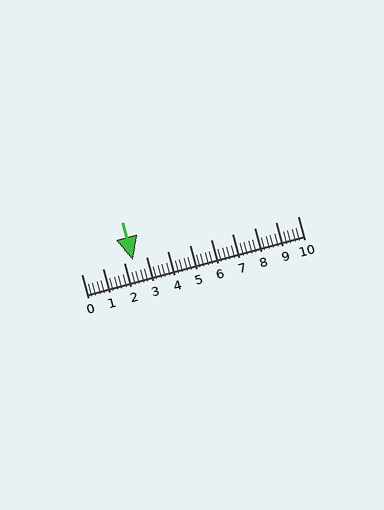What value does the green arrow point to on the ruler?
The green arrow points to approximately 2.4.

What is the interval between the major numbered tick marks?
The major tick marks are spaced 1 units apart.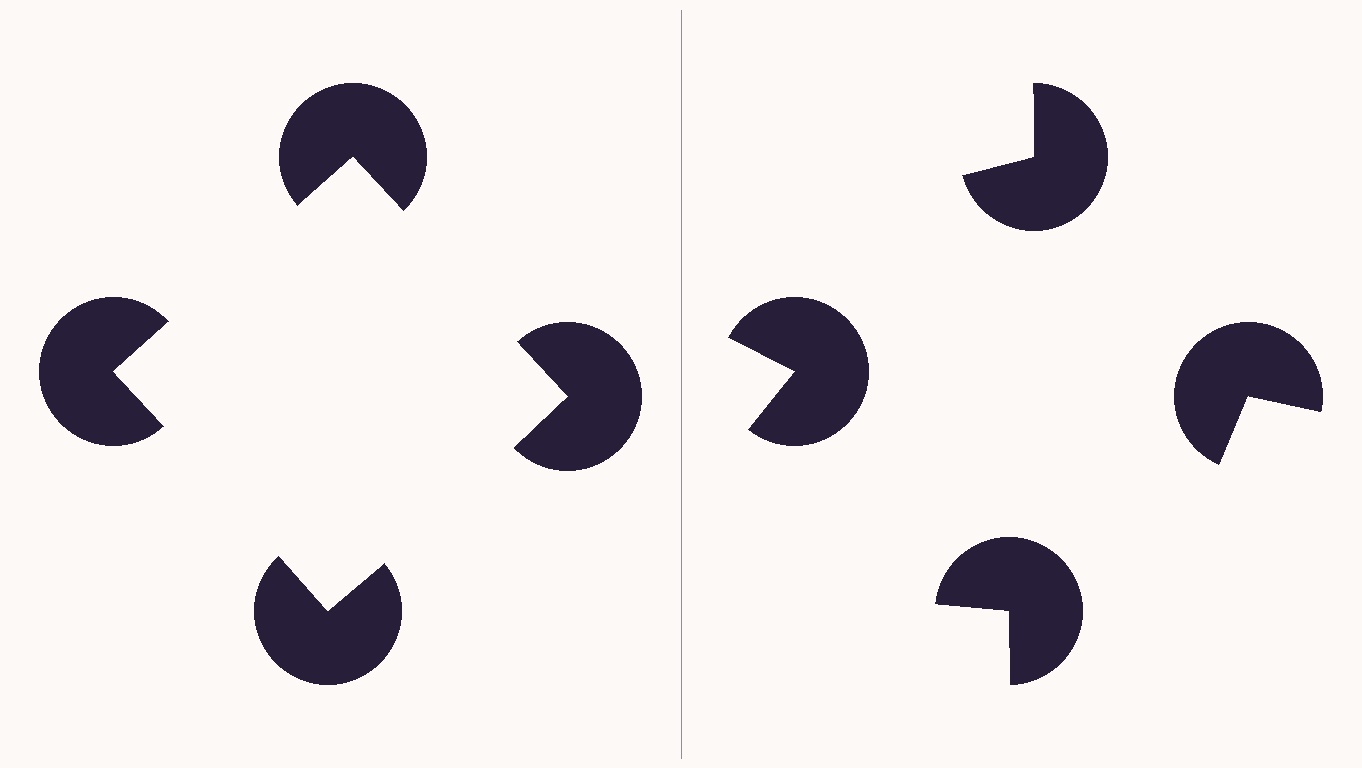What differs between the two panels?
The pac-man discs are positioned identically on both sides; only the wedge orientations differ. On the left they align to a square; on the right they are misaligned.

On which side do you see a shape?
An illusory square appears on the left side. On the right side the wedge cuts are rotated, so no coherent shape forms.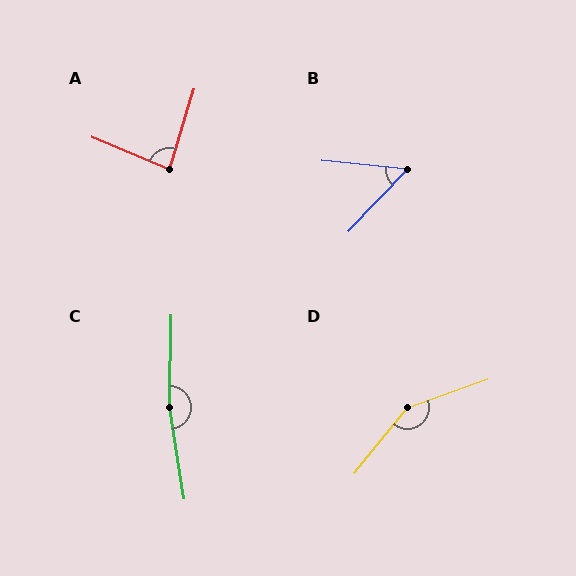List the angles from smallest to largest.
B (52°), A (84°), D (149°), C (170°).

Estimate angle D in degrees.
Approximately 149 degrees.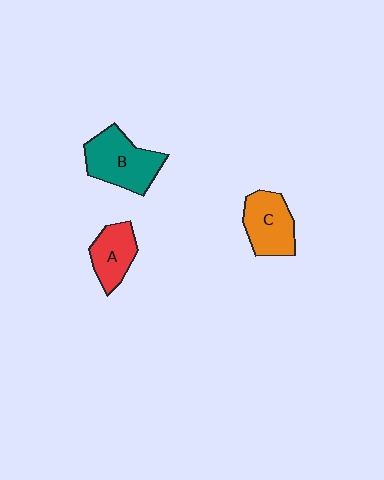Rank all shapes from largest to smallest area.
From largest to smallest: B (teal), C (orange), A (red).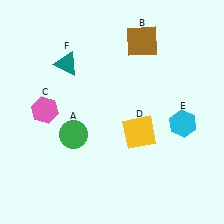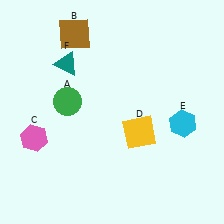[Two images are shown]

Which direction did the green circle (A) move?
The green circle (A) moved up.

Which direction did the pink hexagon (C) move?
The pink hexagon (C) moved down.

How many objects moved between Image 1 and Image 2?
3 objects moved between the two images.